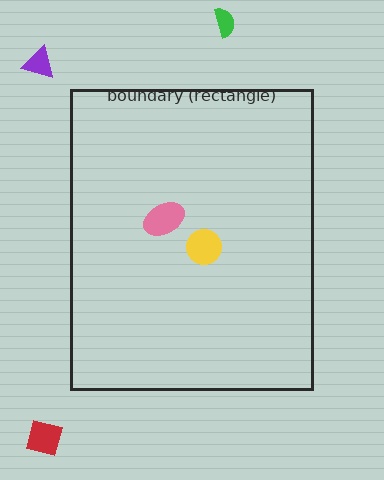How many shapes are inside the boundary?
2 inside, 3 outside.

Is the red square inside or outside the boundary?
Outside.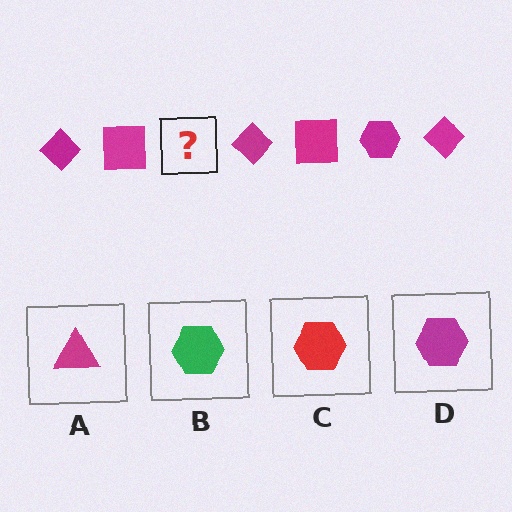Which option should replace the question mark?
Option D.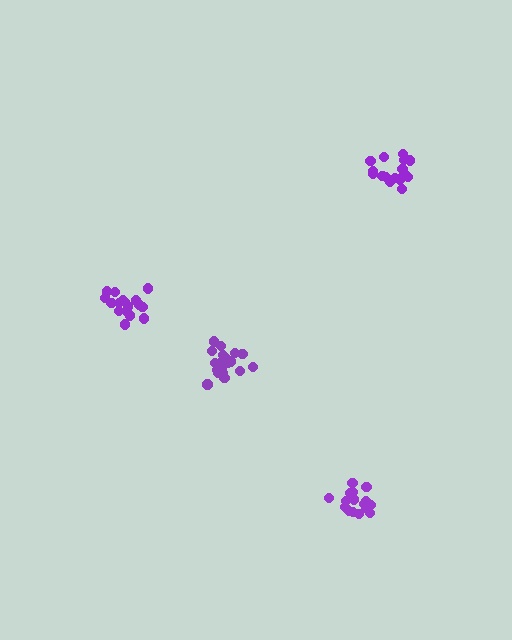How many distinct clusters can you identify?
There are 4 distinct clusters.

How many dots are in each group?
Group 1: 17 dots, Group 2: 17 dots, Group 3: 17 dots, Group 4: 20 dots (71 total).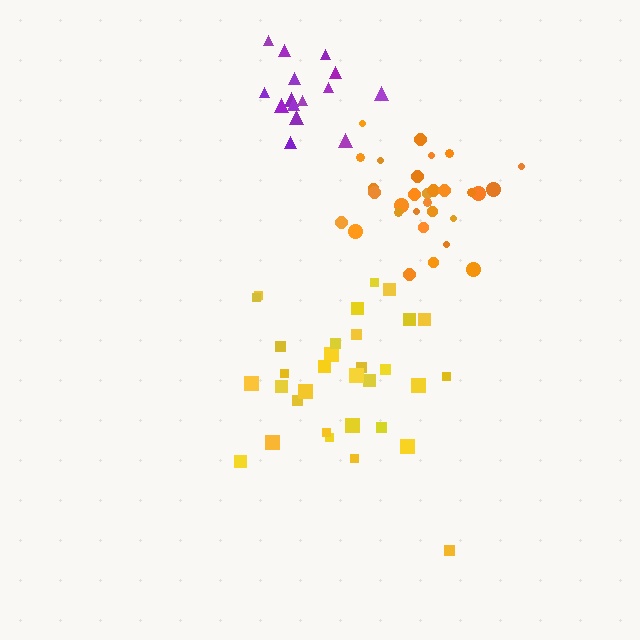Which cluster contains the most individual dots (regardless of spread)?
Yellow (33).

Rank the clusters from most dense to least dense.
orange, purple, yellow.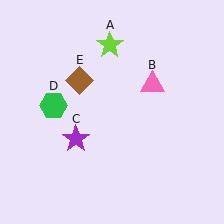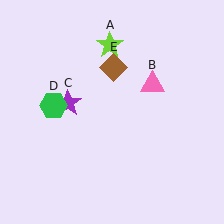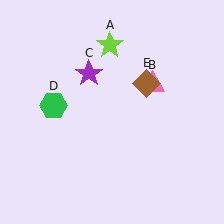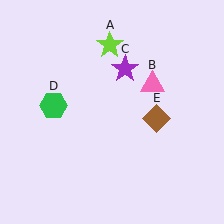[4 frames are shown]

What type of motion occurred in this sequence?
The purple star (object C), brown diamond (object E) rotated clockwise around the center of the scene.